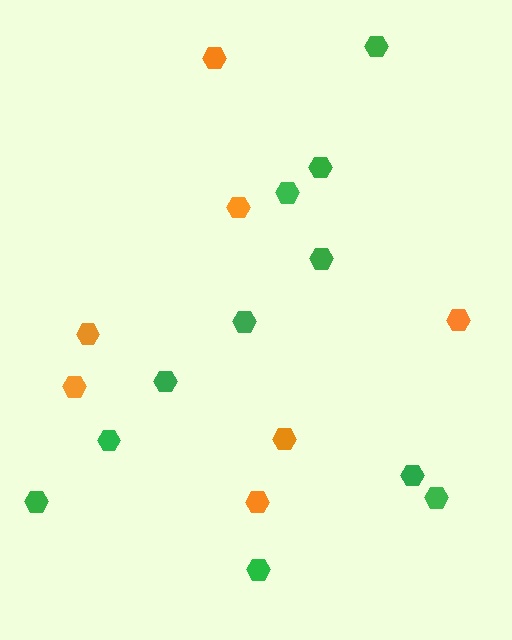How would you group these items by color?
There are 2 groups: one group of orange hexagons (7) and one group of green hexagons (11).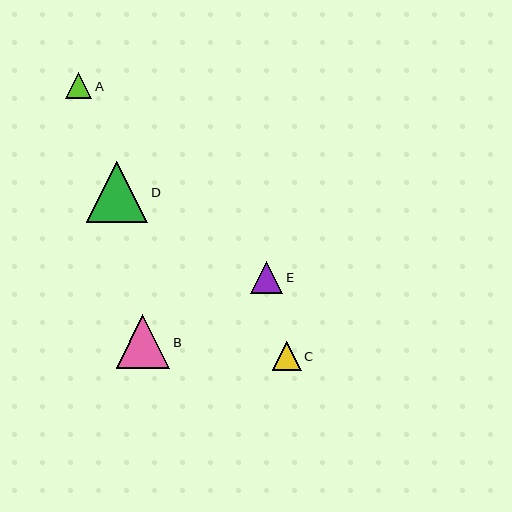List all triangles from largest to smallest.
From largest to smallest: D, B, E, C, A.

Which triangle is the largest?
Triangle D is the largest with a size of approximately 62 pixels.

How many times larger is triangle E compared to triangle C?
Triangle E is approximately 1.1 times the size of triangle C.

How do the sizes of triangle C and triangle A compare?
Triangle C and triangle A are approximately the same size.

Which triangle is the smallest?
Triangle A is the smallest with a size of approximately 26 pixels.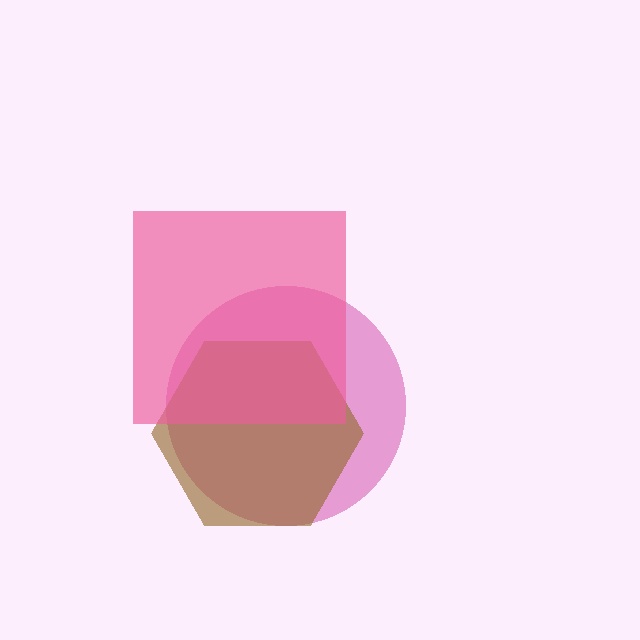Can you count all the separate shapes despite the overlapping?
Yes, there are 3 separate shapes.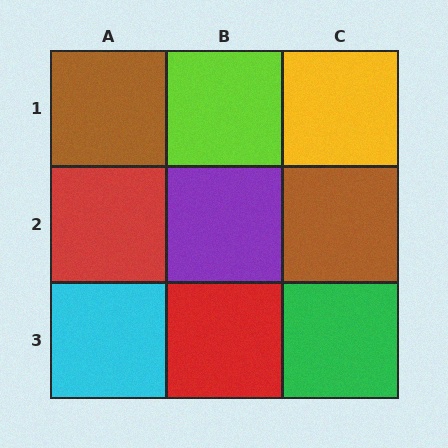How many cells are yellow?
1 cell is yellow.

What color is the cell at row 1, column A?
Brown.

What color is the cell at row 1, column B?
Lime.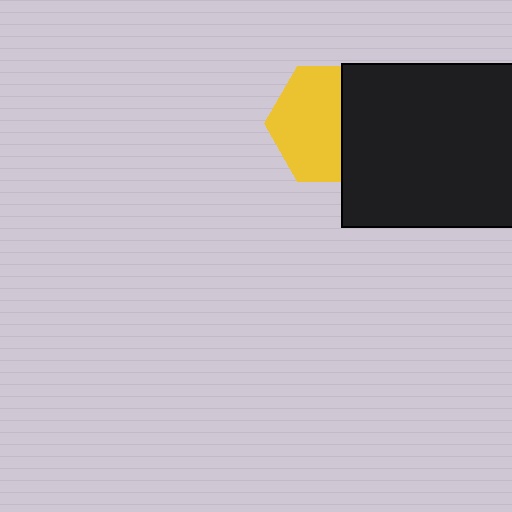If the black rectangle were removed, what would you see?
You would see the complete yellow hexagon.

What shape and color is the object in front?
The object in front is a black rectangle.